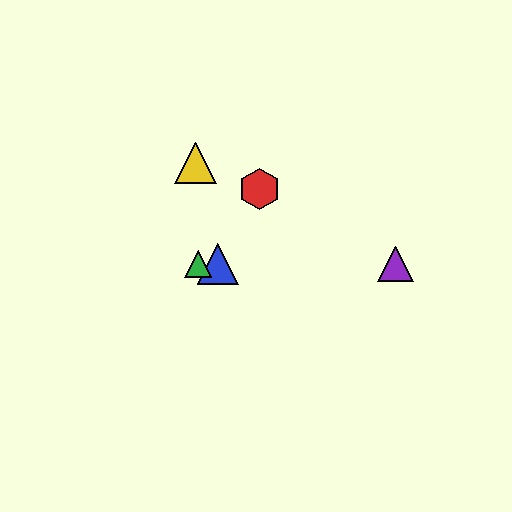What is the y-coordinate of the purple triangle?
The purple triangle is at y≈264.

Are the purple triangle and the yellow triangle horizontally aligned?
No, the purple triangle is at y≈264 and the yellow triangle is at y≈163.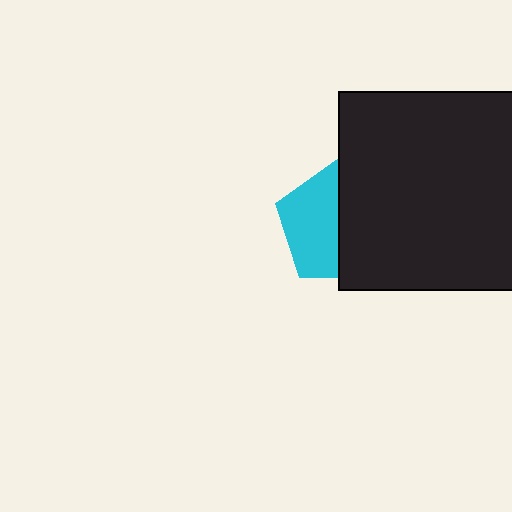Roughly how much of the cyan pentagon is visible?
About half of it is visible (roughly 49%).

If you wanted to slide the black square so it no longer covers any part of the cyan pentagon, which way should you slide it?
Slide it right — that is the most direct way to separate the two shapes.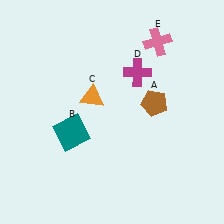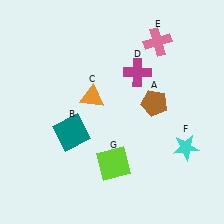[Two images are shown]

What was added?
A cyan star (F), a lime square (G) were added in Image 2.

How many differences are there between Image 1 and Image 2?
There are 2 differences between the two images.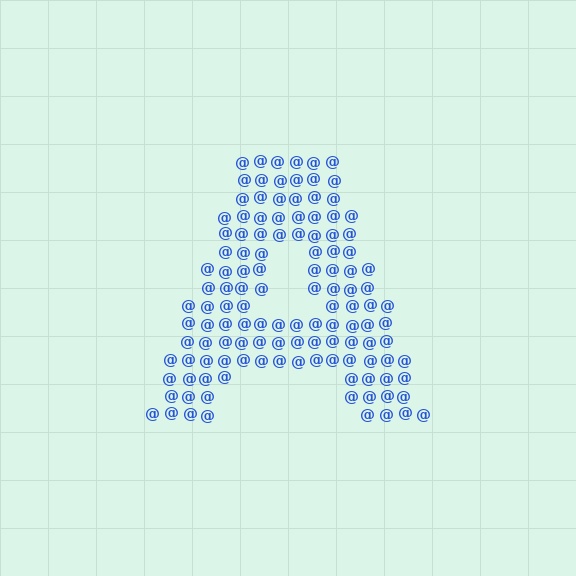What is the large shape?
The large shape is the letter A.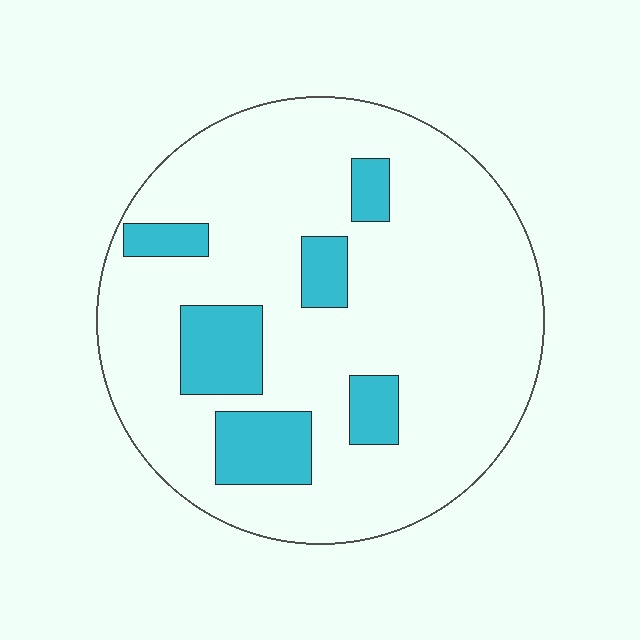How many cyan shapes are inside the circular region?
6.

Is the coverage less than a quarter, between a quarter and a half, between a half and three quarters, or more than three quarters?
Less than a quarter.